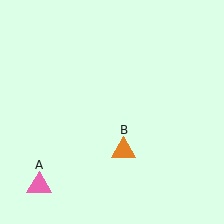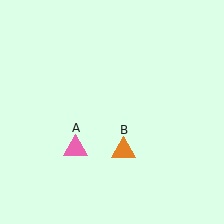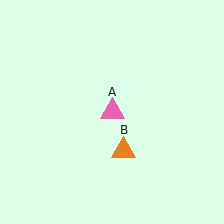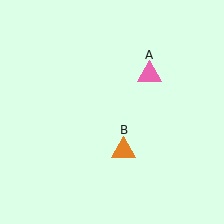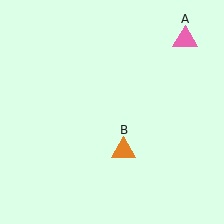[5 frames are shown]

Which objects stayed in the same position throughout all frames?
Orange triangle (object B) remained stationary.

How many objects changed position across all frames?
1 object changed position: pink triangle (object A).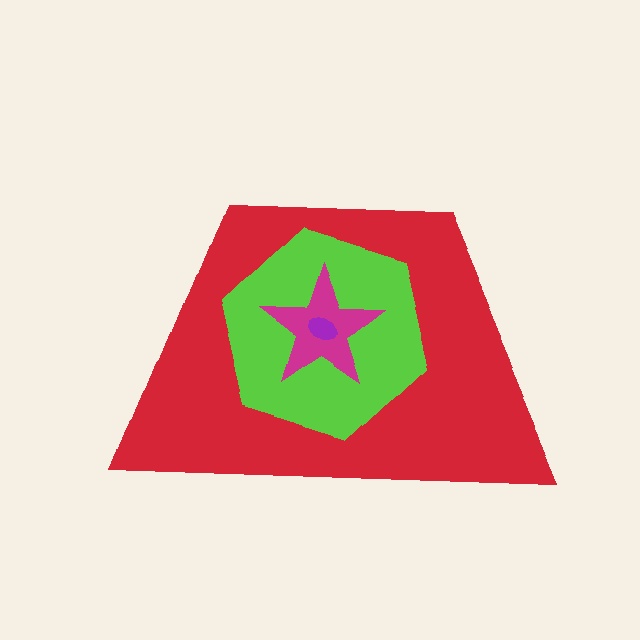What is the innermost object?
The purple ellipse.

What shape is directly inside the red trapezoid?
The lime hexagon.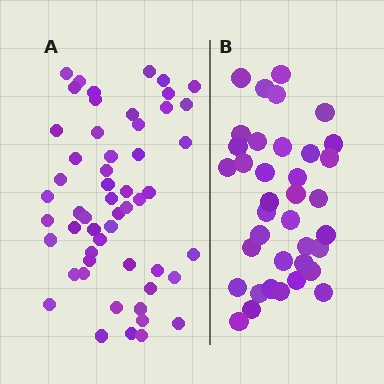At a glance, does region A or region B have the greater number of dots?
Region A (the left region) has more dots.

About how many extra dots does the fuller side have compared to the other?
Region A has approximately 15 more dots than region B.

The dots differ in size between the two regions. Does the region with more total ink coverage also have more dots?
No. Region B has more total ink coverage because its dots are larger, but region A actually contains more individual dots. Total area can be misleading — the number of items is what matters here.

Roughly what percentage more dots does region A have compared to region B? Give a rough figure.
About 45% more.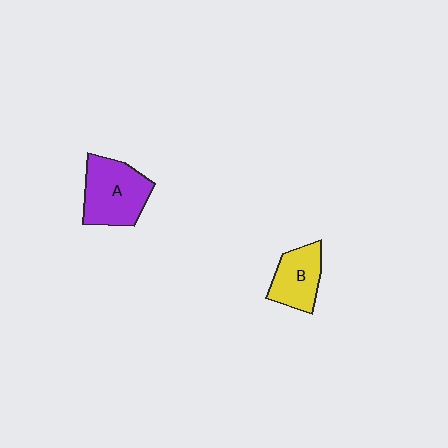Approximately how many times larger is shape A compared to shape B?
Approximately 1.5 times.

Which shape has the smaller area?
Shape B (yellow).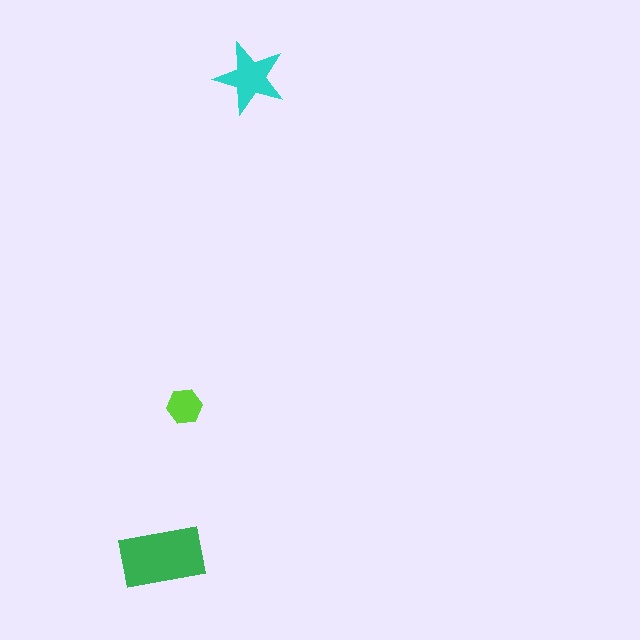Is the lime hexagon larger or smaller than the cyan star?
Smaller.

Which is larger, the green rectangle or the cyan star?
The green rectangle.